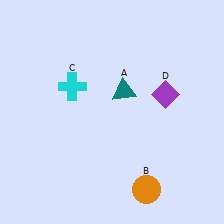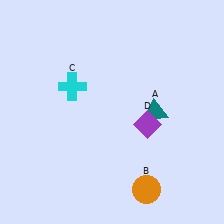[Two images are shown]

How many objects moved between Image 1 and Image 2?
2 objects moved between the two images.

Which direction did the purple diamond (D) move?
The purple diamond (D) moved down.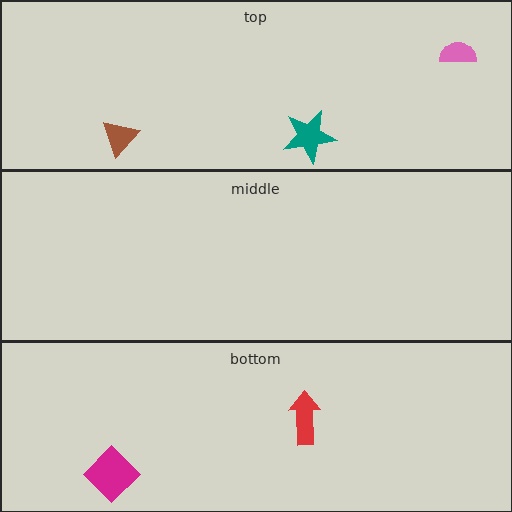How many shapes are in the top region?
3.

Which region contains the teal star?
The top region.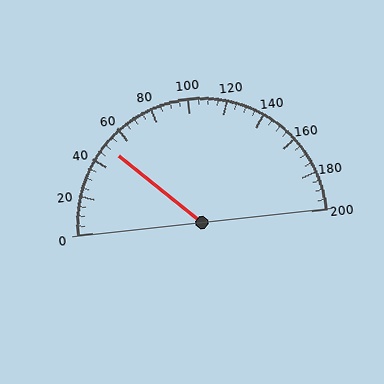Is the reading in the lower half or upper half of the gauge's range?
The reading is in the lower half of the range (0 to 200).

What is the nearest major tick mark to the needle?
The nearest major tick mark is 40.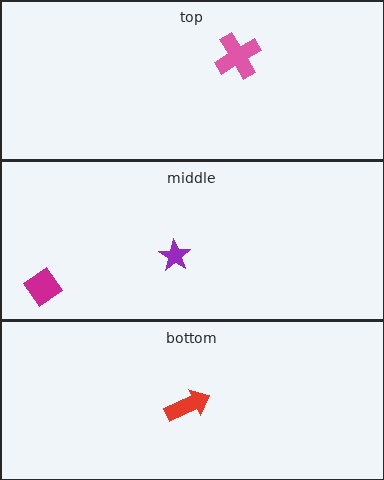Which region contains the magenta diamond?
The middle region.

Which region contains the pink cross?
The top region.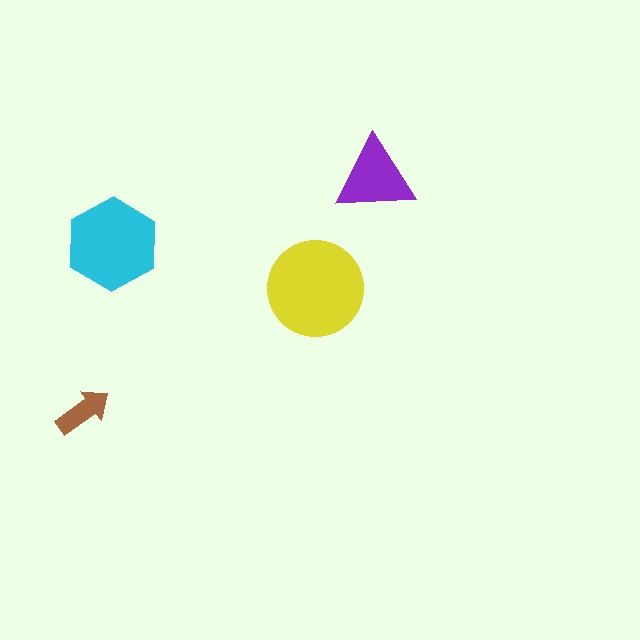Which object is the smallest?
The brown arrow.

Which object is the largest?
The yellow circle.